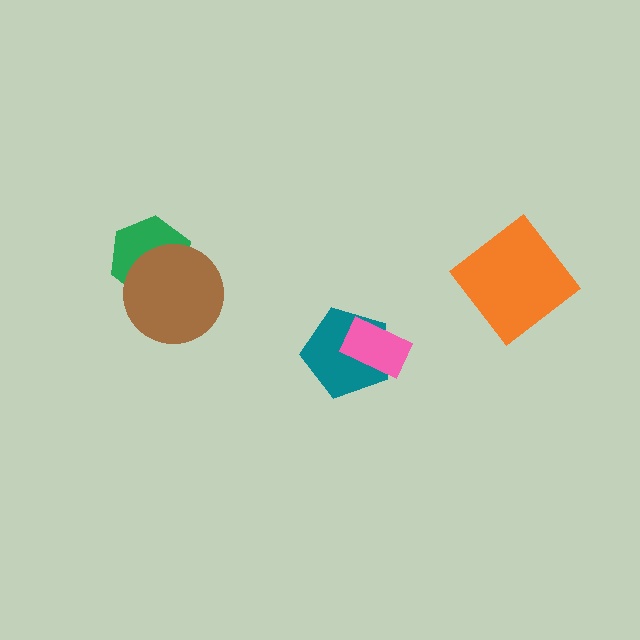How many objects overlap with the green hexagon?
1 object overlaps with the green hexagon.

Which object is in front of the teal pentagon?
The pink rectangle is in front of the teal pentagon.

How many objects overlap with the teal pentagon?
1 object overlaps with the teal pentagon.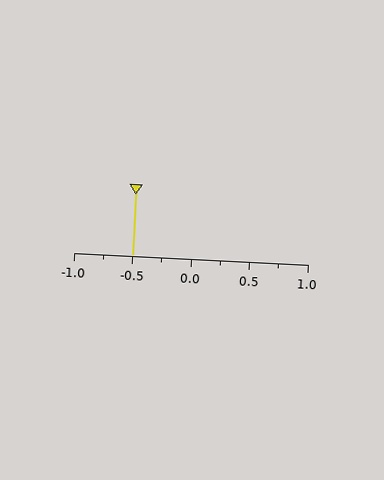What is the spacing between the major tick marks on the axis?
The major ticks are spaced 0.5 apart.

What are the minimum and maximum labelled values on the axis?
The axis runs from -1.0 to 1.0.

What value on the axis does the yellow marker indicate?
The marker indicates approximately -0.5.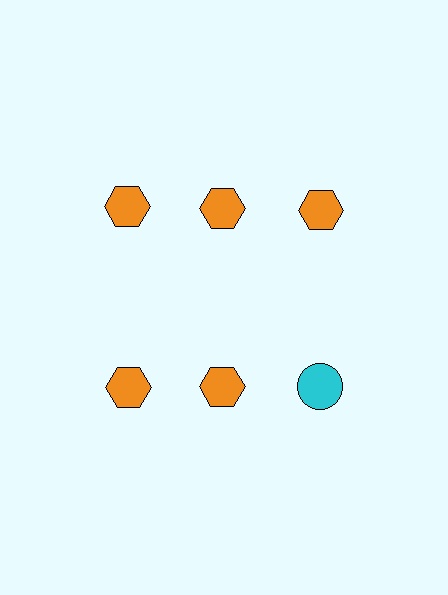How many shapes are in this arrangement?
There are 6 shapes arranged in a grid pattern.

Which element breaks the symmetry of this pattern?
The cyan circle in the second row, center column breaks the symmetry. All other shapes are orange hexagons.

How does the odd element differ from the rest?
It differs in both color (cyan instead of orange) and shape (circle instead of hexagon).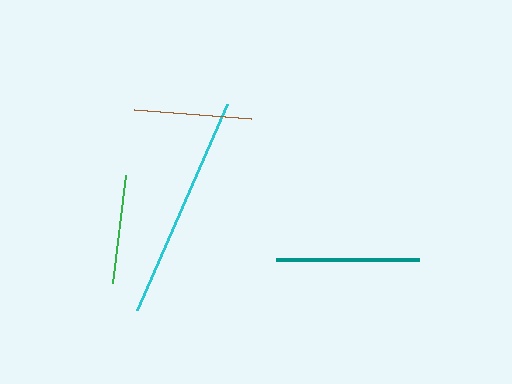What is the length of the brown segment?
The brown segment is approximately 118 pixels long.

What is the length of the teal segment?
The teal segment is approximately 143 pixels long.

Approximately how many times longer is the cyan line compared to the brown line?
The cyan line is approximately 1.9 times the length of the brown line.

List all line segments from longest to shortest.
From longest to shortest: cyan, teal, brown, green.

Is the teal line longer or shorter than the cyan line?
The cyan line is longer than the teal line.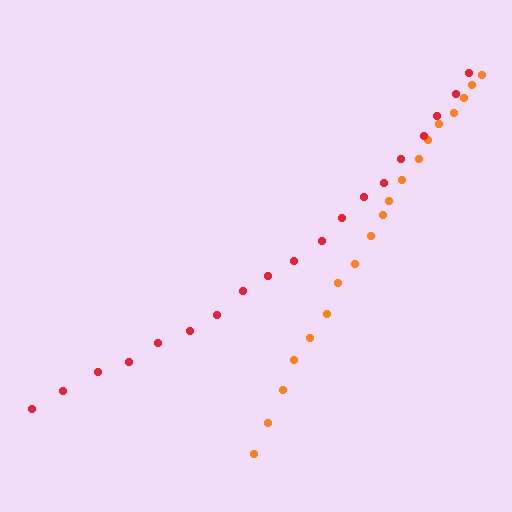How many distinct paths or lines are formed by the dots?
There are 2 distinct paths.